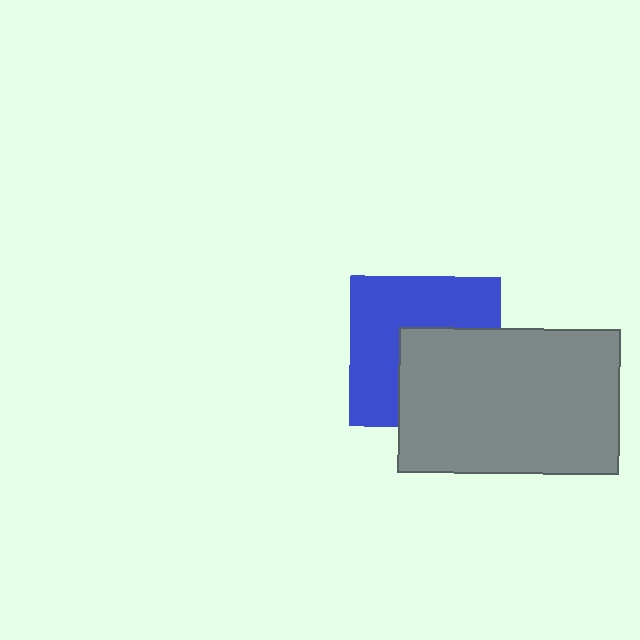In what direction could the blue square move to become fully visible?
The blue square could move toward the upper-left. That would shift it out from behind the gray rectangle entirely.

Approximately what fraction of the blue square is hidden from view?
Roughly 45% of the blue square is hidden behind the gray rectangle.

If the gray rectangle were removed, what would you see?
You would see the complete blue square.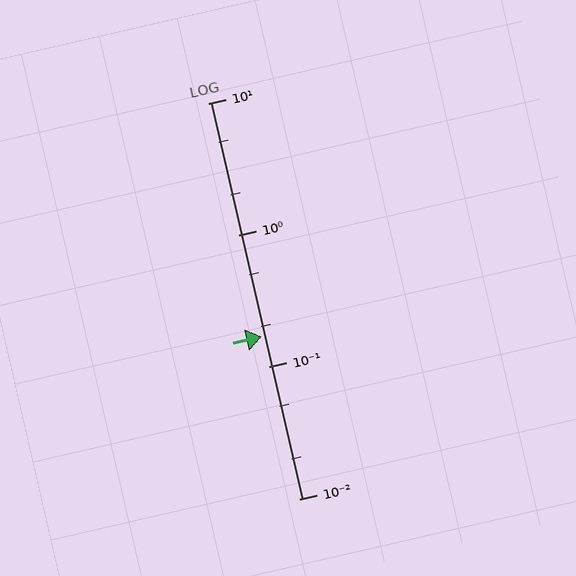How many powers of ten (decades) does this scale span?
The scale spans 3 decades, from 0.01 to 10.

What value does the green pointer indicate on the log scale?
The pointer indicates approximately 0.17.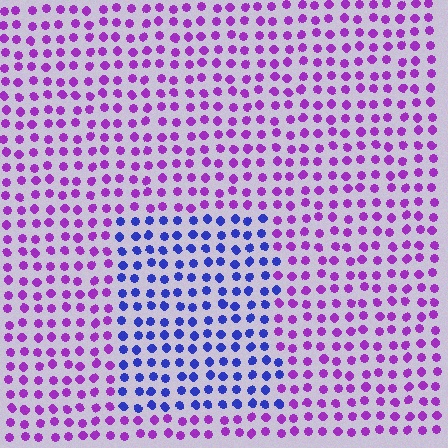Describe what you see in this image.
The image is filled with small purple elements in a uniform arrangement. A rectangle-shaped region is visible where the elements are tinted to a slightly different hue, forming a subtle color boundary.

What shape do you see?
I see a rectangle.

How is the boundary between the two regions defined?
The boundary is defined purely by a slight shift in hue (about 52 degrees). Spacing, size, and orientation are identical on both sides.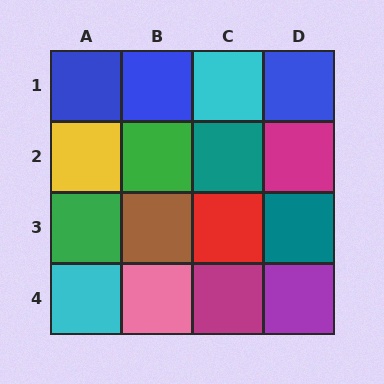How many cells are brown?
1 cell is brown.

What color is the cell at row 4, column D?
Purple.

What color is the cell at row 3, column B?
Brown.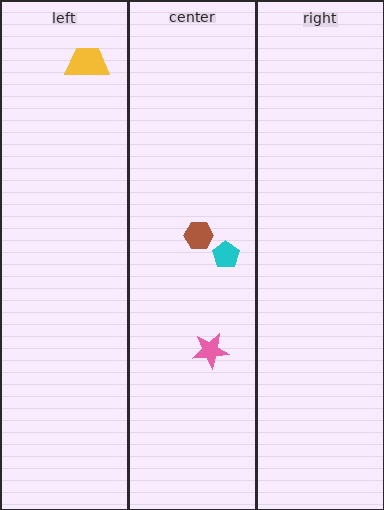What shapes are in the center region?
The brown hexagon, the cyan pentagon, the pink star.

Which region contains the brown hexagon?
The center region.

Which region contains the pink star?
The center region.